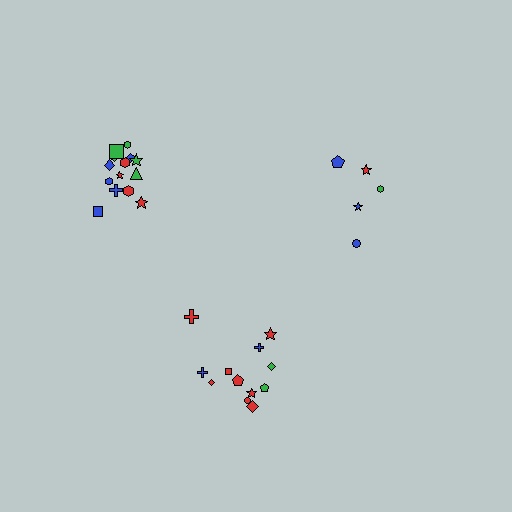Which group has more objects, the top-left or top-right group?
The top-left group.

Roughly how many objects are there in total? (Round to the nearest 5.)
Roughly 30 objects in total.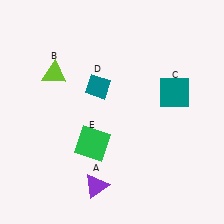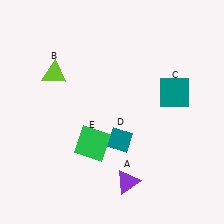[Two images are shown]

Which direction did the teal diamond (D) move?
The teal diamond (D) moved down.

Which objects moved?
The objects that moved are: the purple triangle (A), the teal diamond (D).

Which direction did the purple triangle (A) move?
The purple triangle (A) moved right.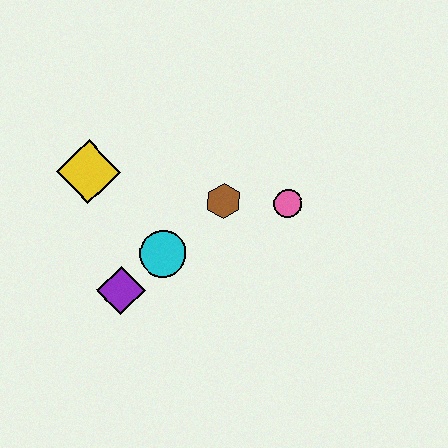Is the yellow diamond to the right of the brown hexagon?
No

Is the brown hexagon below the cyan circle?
No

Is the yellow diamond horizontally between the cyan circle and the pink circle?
No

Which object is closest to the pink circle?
The brown hexagon is closest to the pink circle.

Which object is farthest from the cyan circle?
The pink circle is farthest from the cyan circle.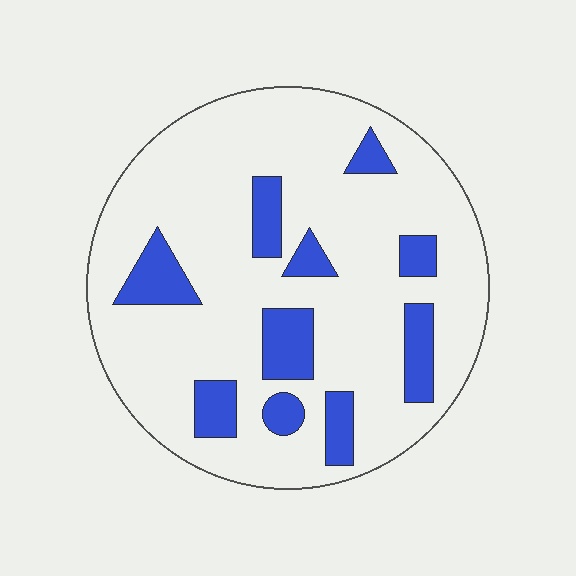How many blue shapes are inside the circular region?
10.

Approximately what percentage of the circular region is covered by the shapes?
Approximately 20%.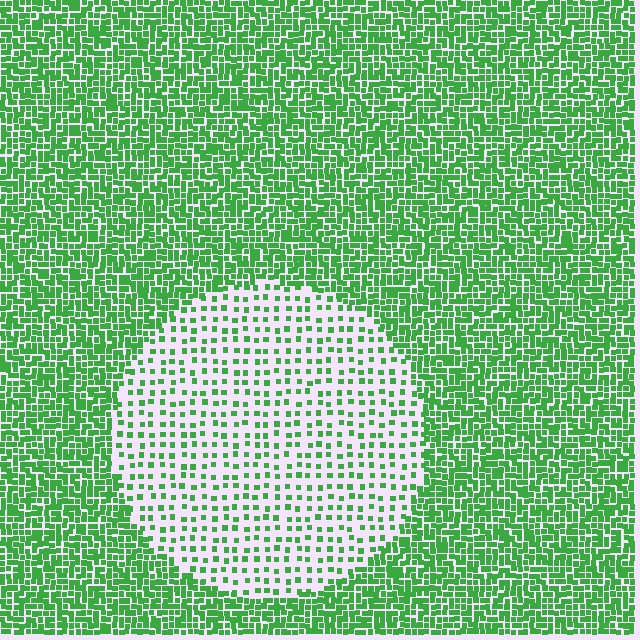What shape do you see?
I see a circle.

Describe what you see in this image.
The image contains small green elements arranged at two different densities. A circle-shaped region is visible where the elements are less densely packed than the surrounding area.